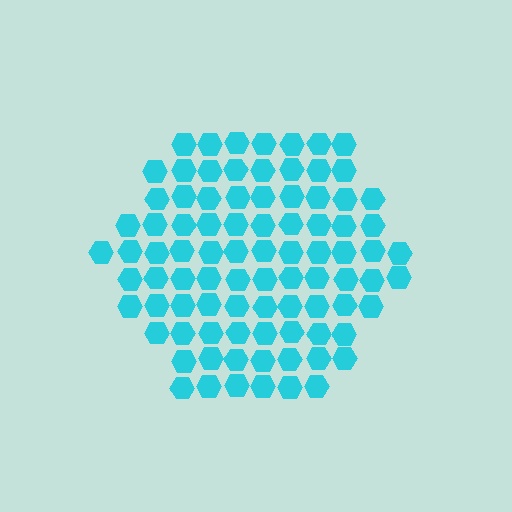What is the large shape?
The large shape is a hexagon.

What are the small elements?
The small elements are hexagons.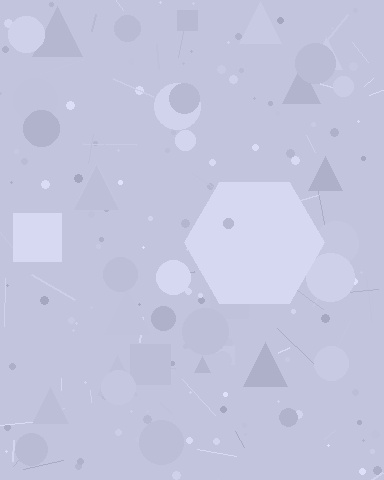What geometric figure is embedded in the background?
A hexagon is embedded in the background.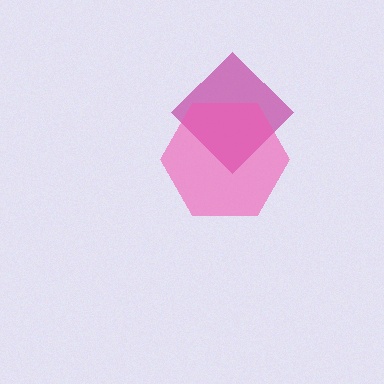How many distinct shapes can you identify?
There are 2 distinct shapes: a magenta diamond, a pink hexagon.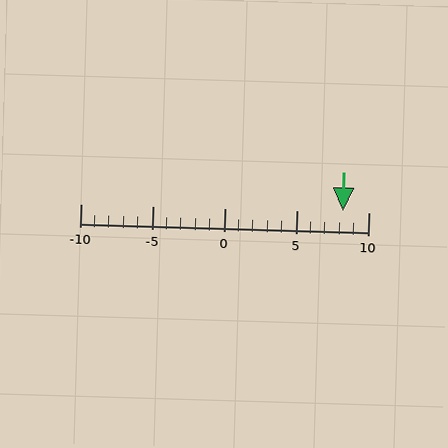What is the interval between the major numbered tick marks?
The major tick marks are spaced 5 units apart.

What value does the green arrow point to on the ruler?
The green arrow points to approximately 8.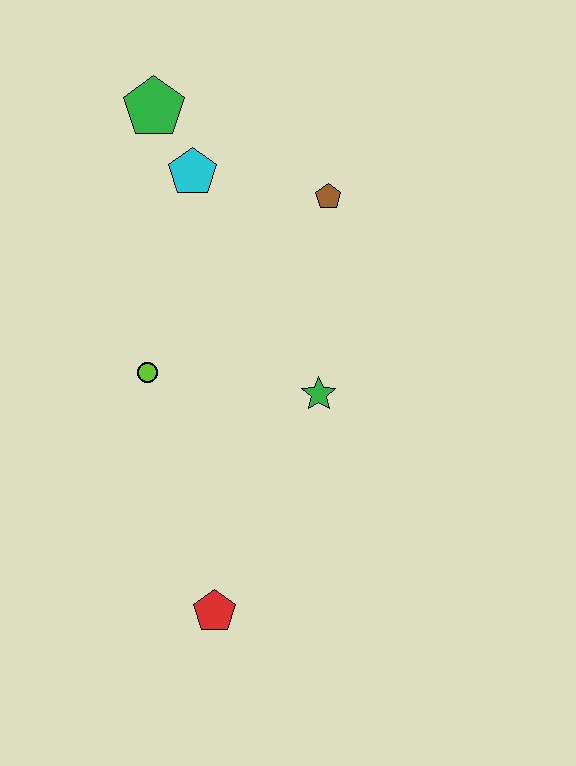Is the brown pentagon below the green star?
No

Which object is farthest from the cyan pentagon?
The red pentagon is farthest from the cyan pentagon.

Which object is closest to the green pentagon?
The cyan pentagon is closest to the green pentagon.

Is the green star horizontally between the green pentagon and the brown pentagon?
Yes